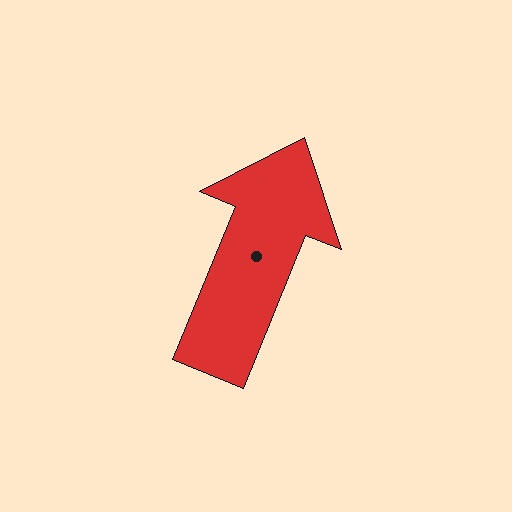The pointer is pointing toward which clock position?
Roughly 1 o'clock.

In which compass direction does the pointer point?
North.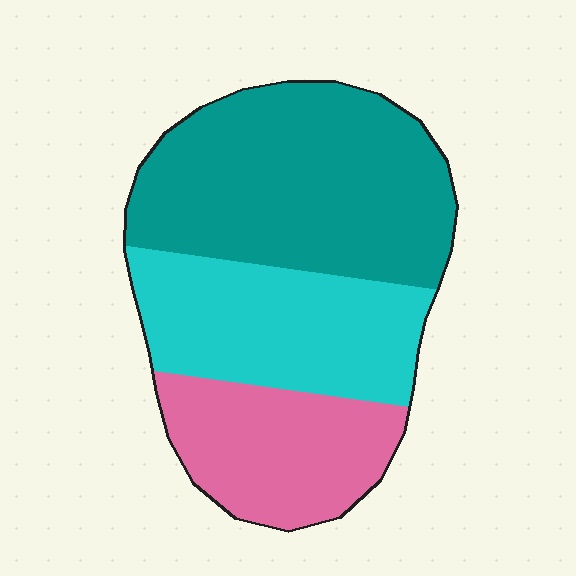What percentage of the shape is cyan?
Cyan takes up between a quarter and a half of the shape.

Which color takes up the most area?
Teal, at roughly 45%.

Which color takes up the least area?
Pink, at roughly 25%.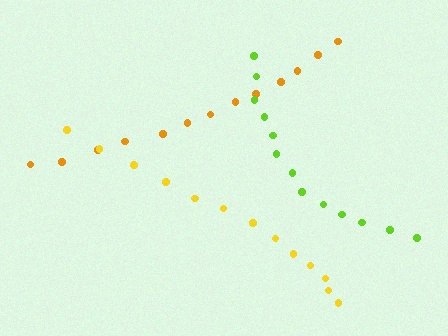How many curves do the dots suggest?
There are 3 distinct paths.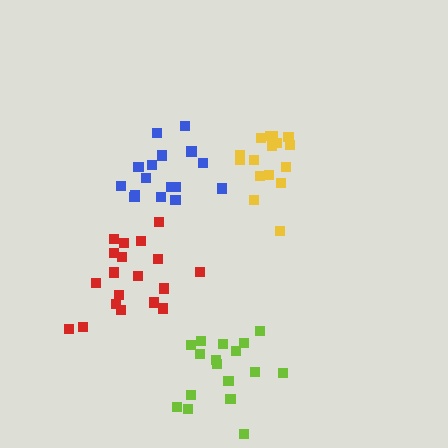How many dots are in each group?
Group 1: 17 dots, Group 2: 19 dots, Group 3: 16 dots, Group 4: 17 dots (69 total).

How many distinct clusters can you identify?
There are 4 distinct clusters.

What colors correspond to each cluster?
The clusters are colored: lime, red, yellow, blue.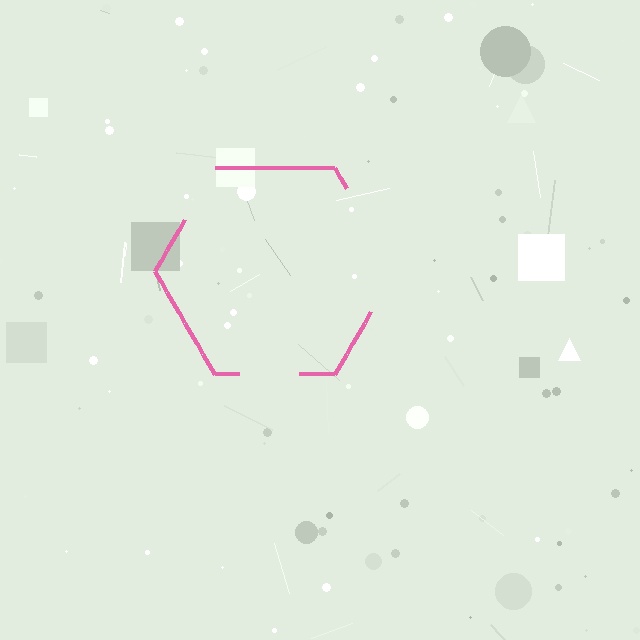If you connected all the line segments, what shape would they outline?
They would outline a hexagon.